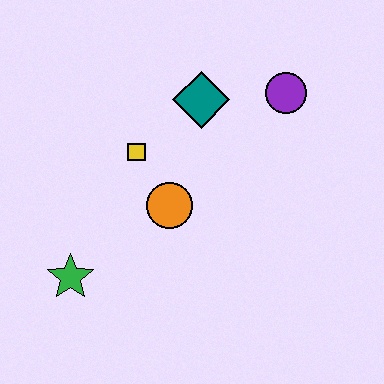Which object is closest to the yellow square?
The orange circle is closest to the yellow square.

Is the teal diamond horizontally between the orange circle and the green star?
No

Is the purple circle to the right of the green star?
Yes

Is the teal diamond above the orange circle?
Yes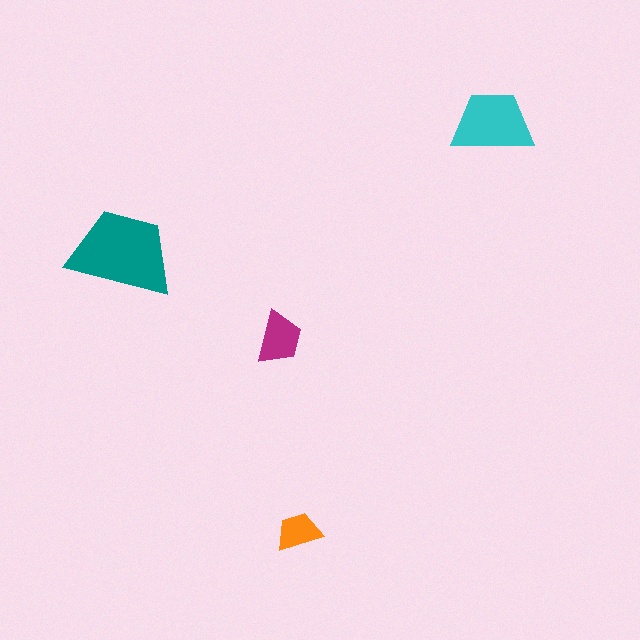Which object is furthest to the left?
The teal trapezoid is leftmost.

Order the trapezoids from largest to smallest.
the teal one, the cyan one, the magenta one, the orange one.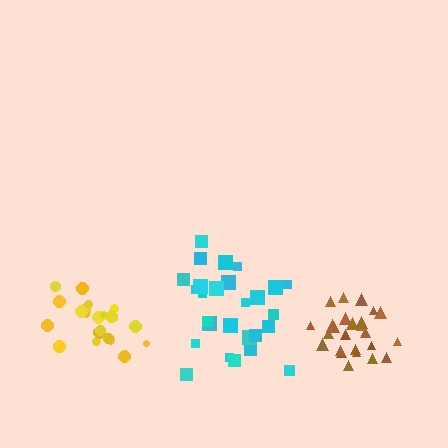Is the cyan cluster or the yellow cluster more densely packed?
Yellow.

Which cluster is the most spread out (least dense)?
Cyan.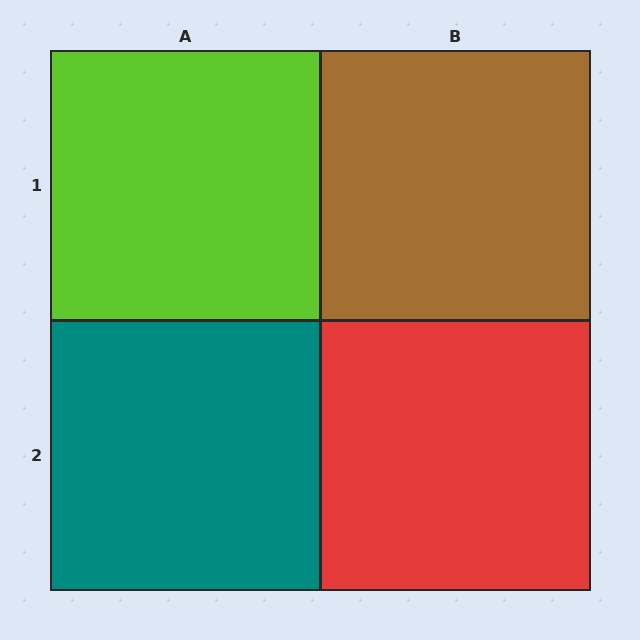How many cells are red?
1 cell is red.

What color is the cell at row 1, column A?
Lime.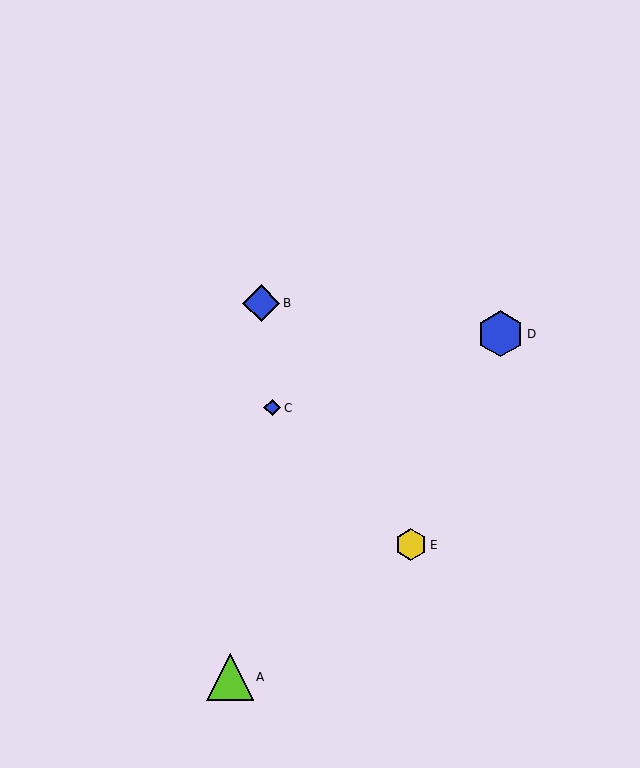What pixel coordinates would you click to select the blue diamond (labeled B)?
Click at (261, 303) to select the blue diamond B.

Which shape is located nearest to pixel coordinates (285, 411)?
The blue diamond (labeled C) at (272, 408) is nearest to that location.